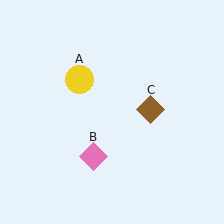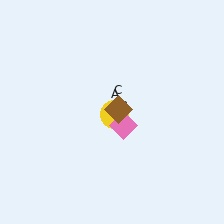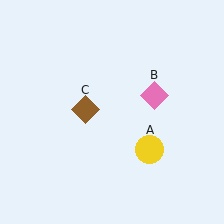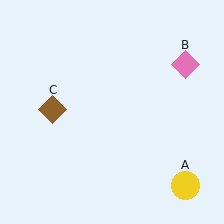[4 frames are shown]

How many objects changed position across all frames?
3 objects changed position: yellow circle (object A), pink diamond (object B), brown diamond (object C).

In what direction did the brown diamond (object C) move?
The brown diamond (object C) moved left.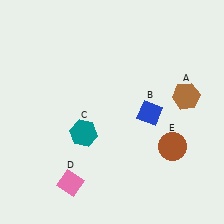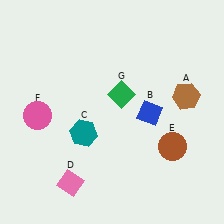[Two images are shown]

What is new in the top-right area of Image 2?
A green diamond (G) was added in the top-right area of Image 2.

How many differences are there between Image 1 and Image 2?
There are 2 differences between the two images.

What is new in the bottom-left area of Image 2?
A pink circle (F) was added in the bottom-left area of Image 2.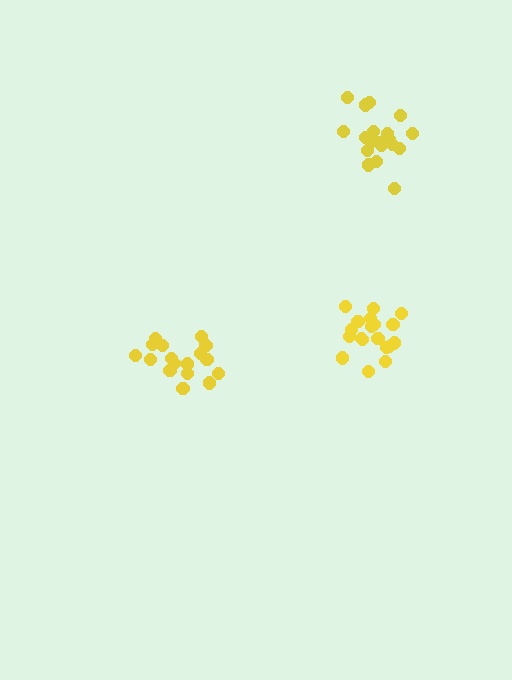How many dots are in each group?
Group 1: 19 dots, Group 2: 19 dots, Group 3: 17 dots (55 total).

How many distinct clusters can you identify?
There are 3 distinct clusters.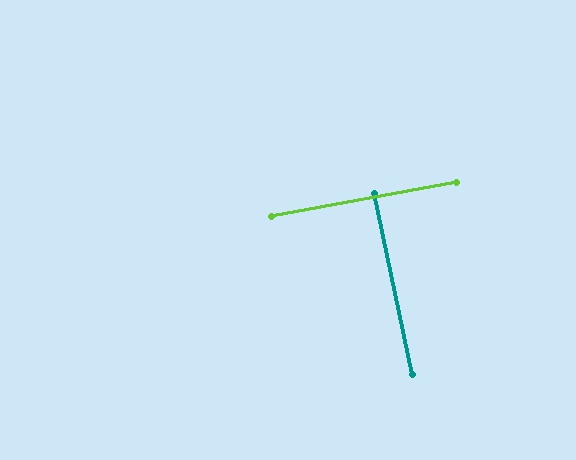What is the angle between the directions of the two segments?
Approximately 89 degrees.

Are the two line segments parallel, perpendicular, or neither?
Perpendicular — they meet at approximately 89°.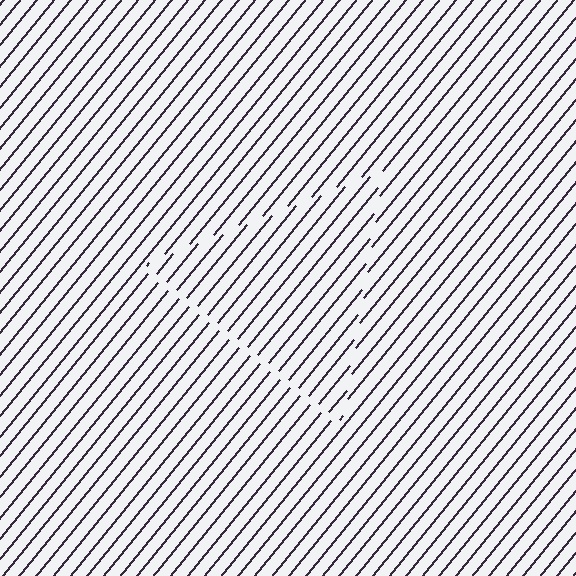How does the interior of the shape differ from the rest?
The interior of the shape contains the same grating, shifted by half a period — the contour is defined by the phase discontinuity where line-ends from the inner and outer gratings abut.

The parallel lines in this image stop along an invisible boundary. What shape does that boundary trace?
An illusory triangle. The interior of the shape contains the same grating, shifted by half a period — the contour is defined by the phase discontinuity where line-ends from the inner and outer gratings abut.